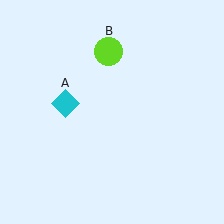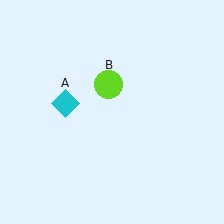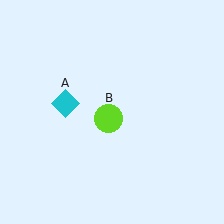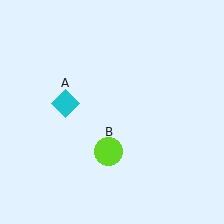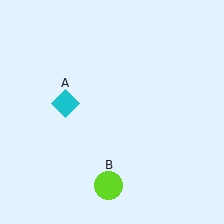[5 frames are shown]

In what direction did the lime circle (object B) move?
The lime circle (object B) moved down.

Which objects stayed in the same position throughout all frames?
Cyan diamond (object A) remained stationary.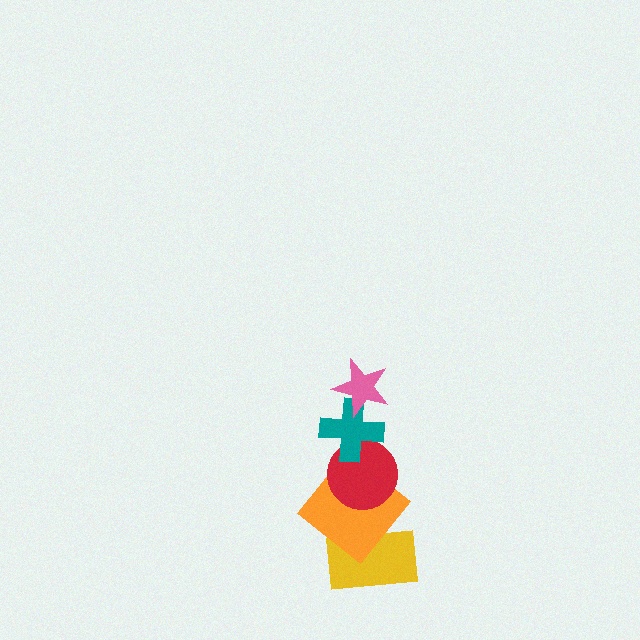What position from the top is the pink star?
The pink star is 1st from the top.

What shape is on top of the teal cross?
The pink star is on top of the teal cross.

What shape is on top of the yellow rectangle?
The orange diamond is on top of the yellow rectangle.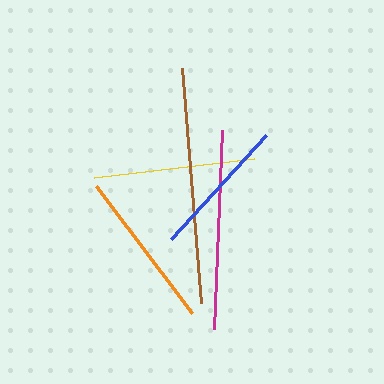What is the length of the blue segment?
The blue segment is approximately 141 pixels long.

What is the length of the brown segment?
The brown segment is approximately 236 pixels long.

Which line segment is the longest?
The brown line is the longest at approximately 236 pixels.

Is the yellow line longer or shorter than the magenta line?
The magenta line is longer than the yellow line.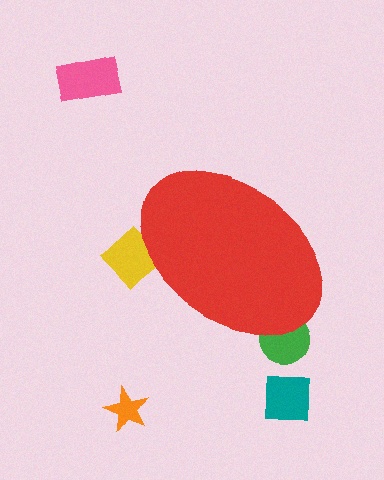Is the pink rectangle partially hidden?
No, the pink rectangle is fully visible.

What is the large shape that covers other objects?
A red ellipse.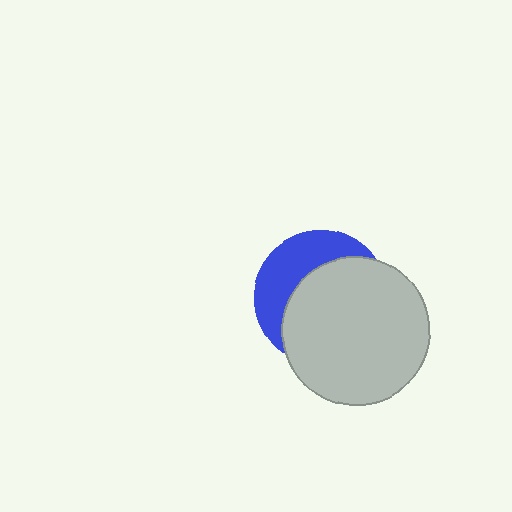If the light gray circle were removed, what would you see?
You would see the complete blue circle.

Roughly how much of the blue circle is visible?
A small part of it is visible (roughly 36%).